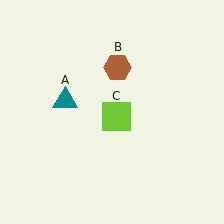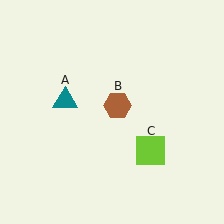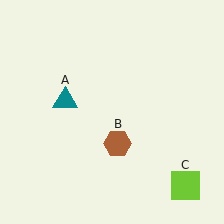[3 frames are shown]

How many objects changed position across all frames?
2 objects changed position: brown hexagon (object B), lime square (object C).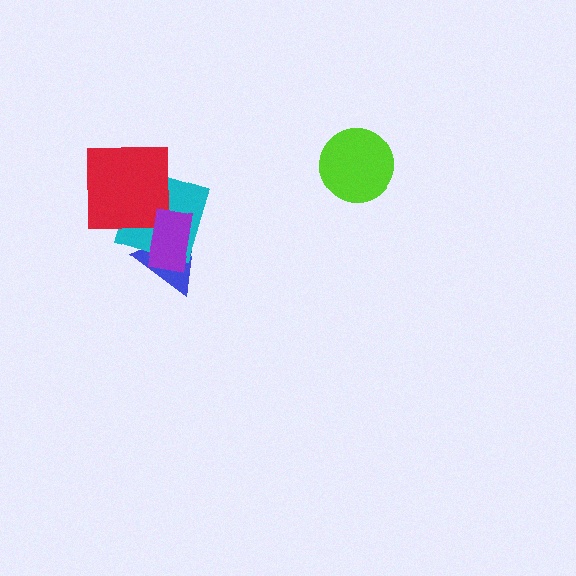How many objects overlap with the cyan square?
3 objects overlap with the cyan square.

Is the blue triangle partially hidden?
Yes, it is partially covered by another shape.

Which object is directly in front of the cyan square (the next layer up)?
The red square is directly in front of the cyan square.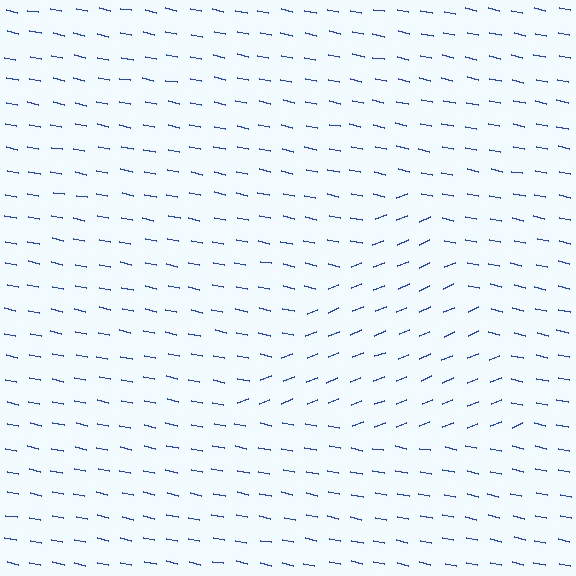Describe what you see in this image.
The image is filled with small blue line segments. A triangle region in the image has lines oriented differently from the surrounding lines, creating a visible texture boundary.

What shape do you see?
I see a triangle.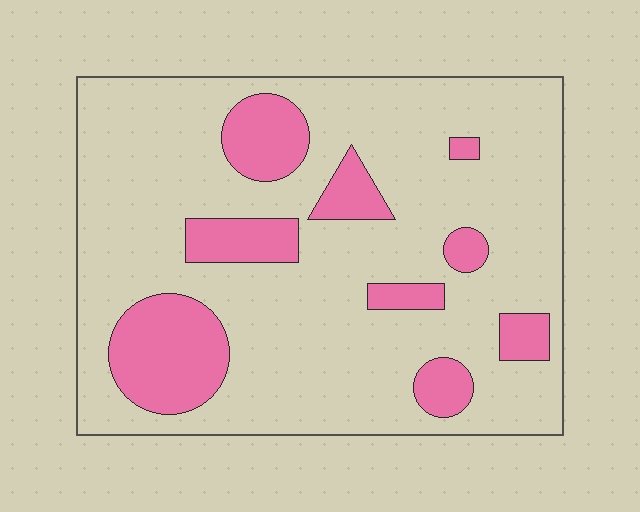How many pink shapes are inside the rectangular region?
9.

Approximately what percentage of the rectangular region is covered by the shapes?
Approximately 20%.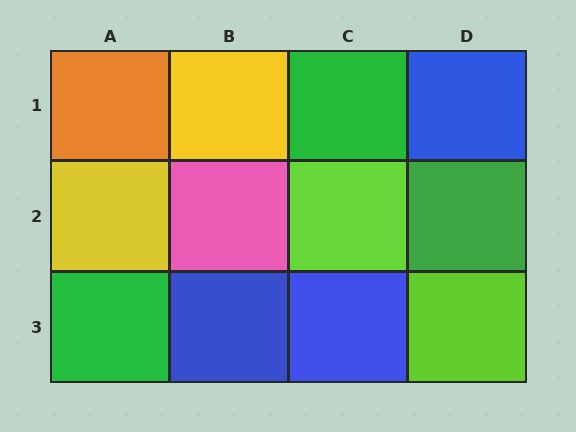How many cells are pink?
1 cell is pink.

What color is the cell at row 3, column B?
Blue.